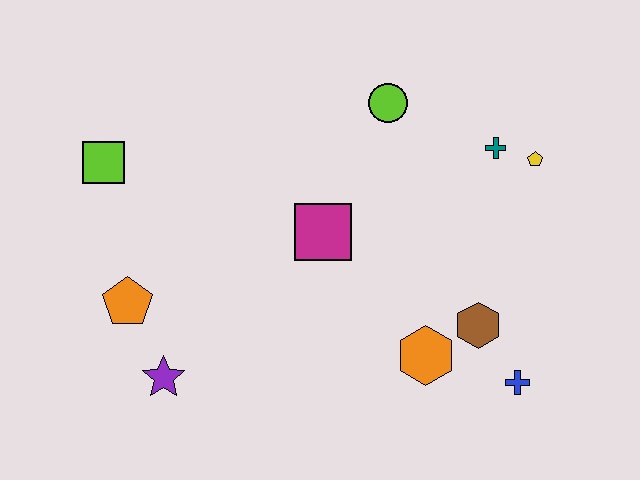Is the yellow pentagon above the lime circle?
No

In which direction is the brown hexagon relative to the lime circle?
The brown hexagon is below the lime circle.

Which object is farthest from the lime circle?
The purple star is farthest from the lime circle.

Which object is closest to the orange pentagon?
The purple star is closest to the orange pentagon.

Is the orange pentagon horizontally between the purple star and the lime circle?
No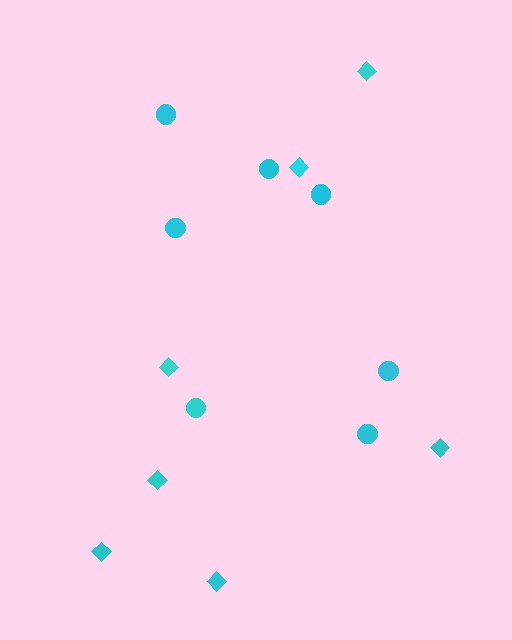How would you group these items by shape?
There are 2 groups: one group of diamonds (7) and one group of circles (7).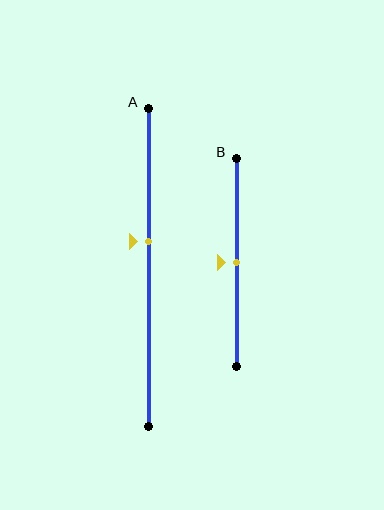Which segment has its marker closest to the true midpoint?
Segment B has its marker closest to the true midpoint.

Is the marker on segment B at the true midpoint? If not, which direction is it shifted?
Yes, the marker on segment B is at the true midpoint.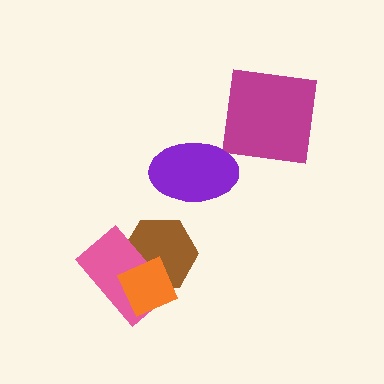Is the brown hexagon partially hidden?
Yes, it is partially covered by another shape.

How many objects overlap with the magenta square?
0 objects overlap with the magenta square.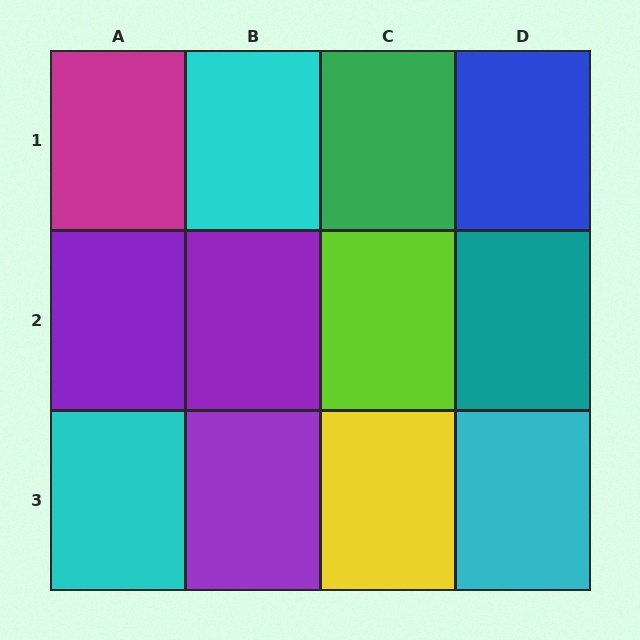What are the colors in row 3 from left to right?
Cyan, purple, yellow, cyan.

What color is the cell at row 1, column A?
Magenta.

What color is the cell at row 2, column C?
Lime.